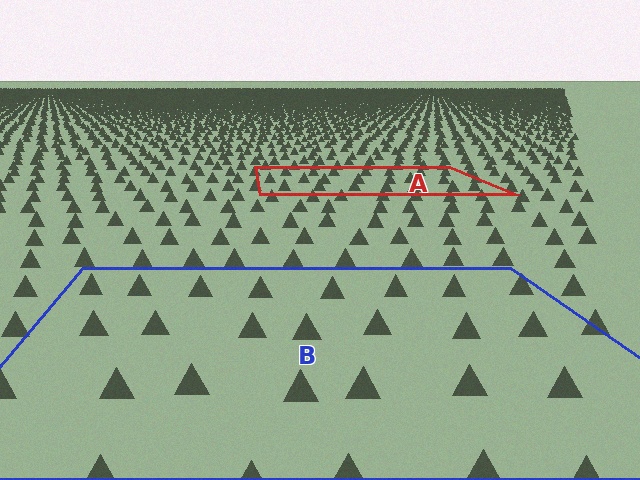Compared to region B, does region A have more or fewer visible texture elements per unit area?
Region A has more texture elements per unit area — they are packed more densely because it is farther away.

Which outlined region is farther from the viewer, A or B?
Region A is farther from the viewer — the texture elements inside it appear smaller and more densely packed.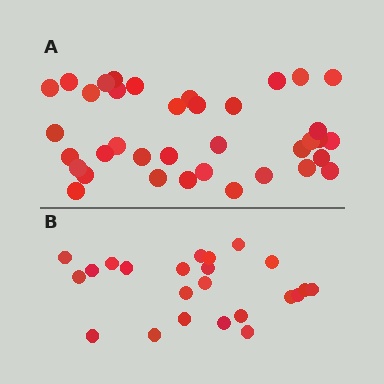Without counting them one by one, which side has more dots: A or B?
Region A (the top region) has more dots.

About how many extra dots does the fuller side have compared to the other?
Region A has approximately 15 more dots than region B.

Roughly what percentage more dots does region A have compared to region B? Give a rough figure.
About 60% more.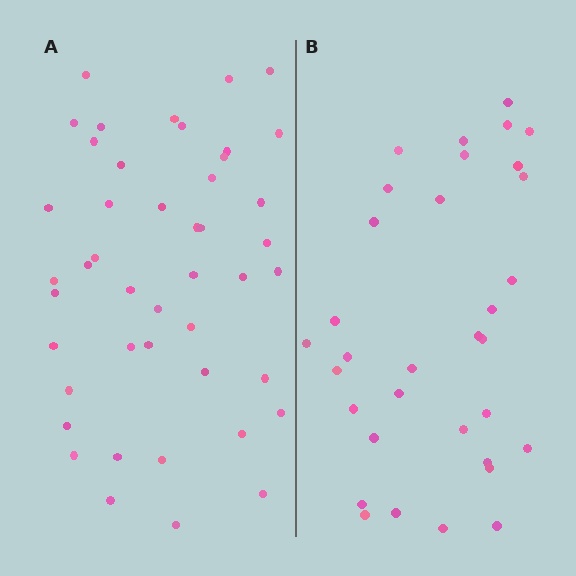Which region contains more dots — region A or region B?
Region A (the left region) has more dots.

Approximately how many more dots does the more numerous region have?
Region A has roughly 12 or so more dots than region B.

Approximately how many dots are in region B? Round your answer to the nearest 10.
About 30 dots. (The exact count is 33, which rounds to 30.)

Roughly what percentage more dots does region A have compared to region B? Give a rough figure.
About 35% more.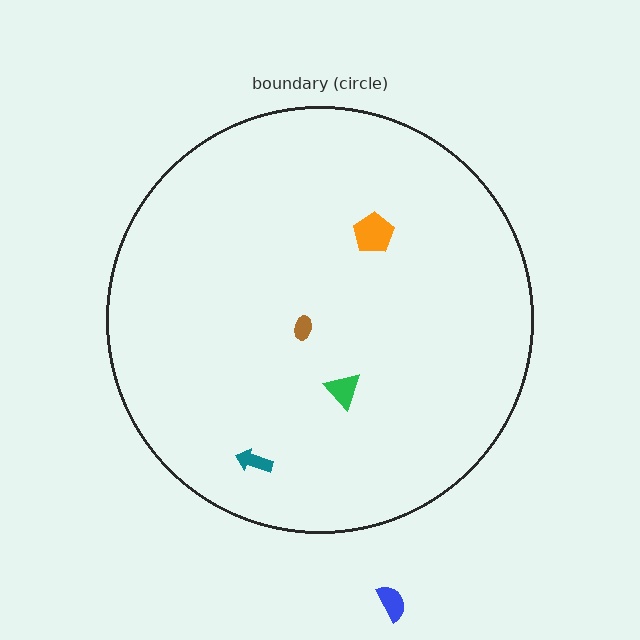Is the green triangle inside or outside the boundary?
Inside.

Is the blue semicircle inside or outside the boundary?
Outside.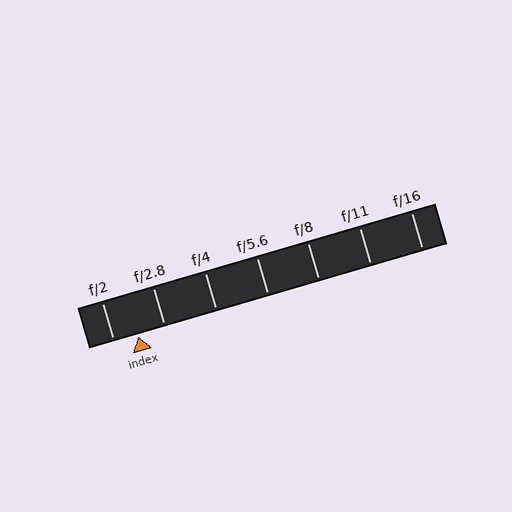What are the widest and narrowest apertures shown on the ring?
The widest aperture shown is f/2 and the narrowest is f/16.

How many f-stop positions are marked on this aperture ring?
There are 7 f-stop positions marked.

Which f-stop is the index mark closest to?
The index mark is closest to f/2.